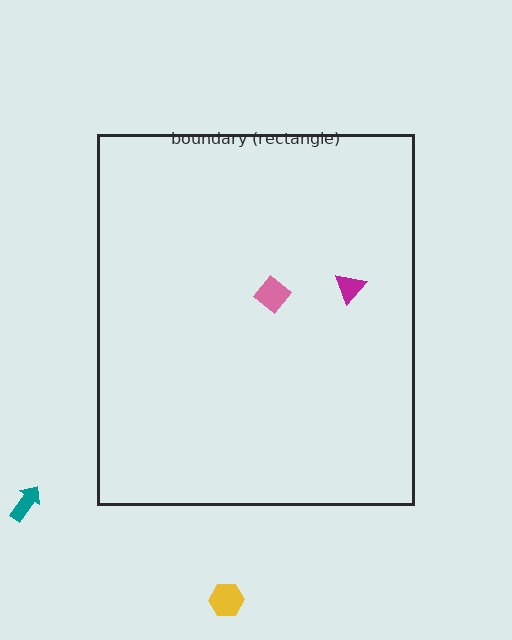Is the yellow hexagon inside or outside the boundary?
Outside.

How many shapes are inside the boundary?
2 inside, 2 outside.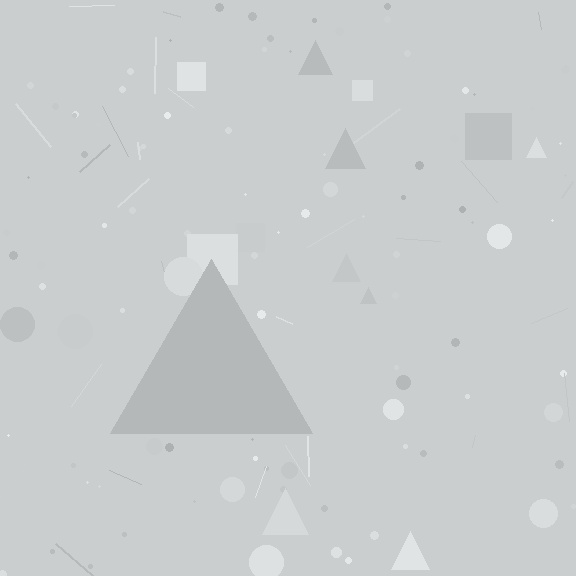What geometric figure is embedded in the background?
A triangle is embedded in the background.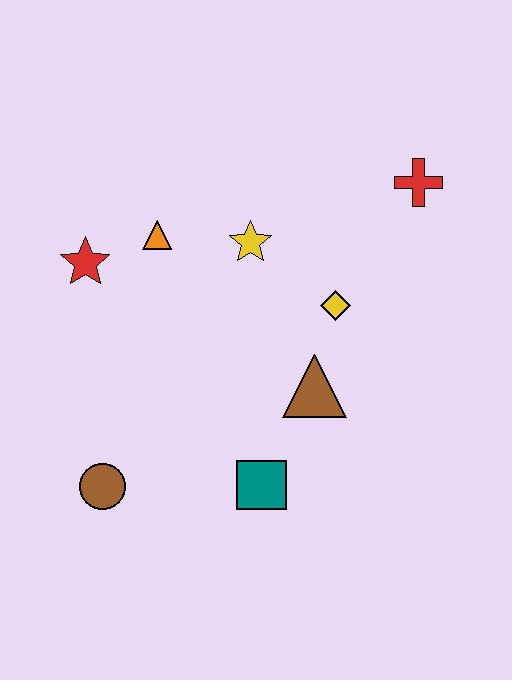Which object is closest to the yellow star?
The orange triangle is closest to the yellow star.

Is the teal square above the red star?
No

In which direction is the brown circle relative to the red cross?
The brown circle is to the left of the red cross.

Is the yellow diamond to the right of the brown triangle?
Yes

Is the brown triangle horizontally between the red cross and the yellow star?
Yes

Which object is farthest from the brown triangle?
The red star is farthest from the brown triangle.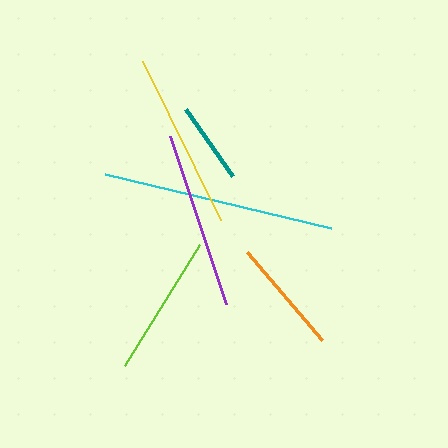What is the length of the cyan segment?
The cyan segment is approximately 232 pixels long.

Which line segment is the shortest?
The teal line is the shortest at approximately 82 pixels.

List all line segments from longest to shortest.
From longest to shortest: cyan, purple, yellow, lime, orange, teal.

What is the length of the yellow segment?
The yellow segment is approximately 177 pixels long.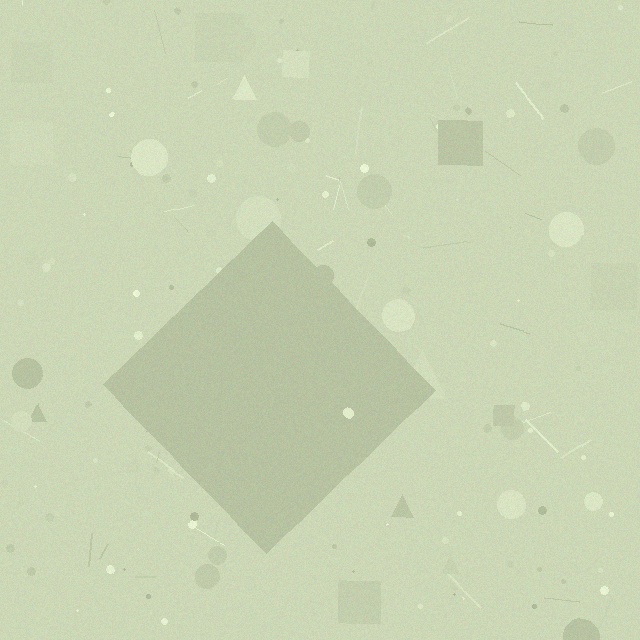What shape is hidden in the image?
A diamond is hidden in the image.